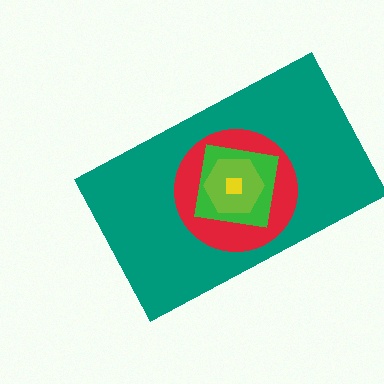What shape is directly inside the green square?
The lime hexagon.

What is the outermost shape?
The teal rectangle.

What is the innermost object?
The yellow square.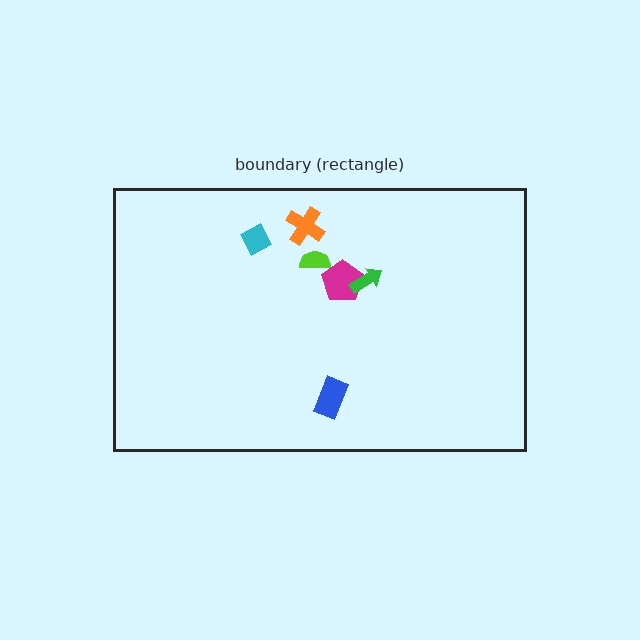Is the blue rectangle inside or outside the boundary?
Inside.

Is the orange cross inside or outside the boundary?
Inside.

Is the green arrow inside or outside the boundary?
Inside.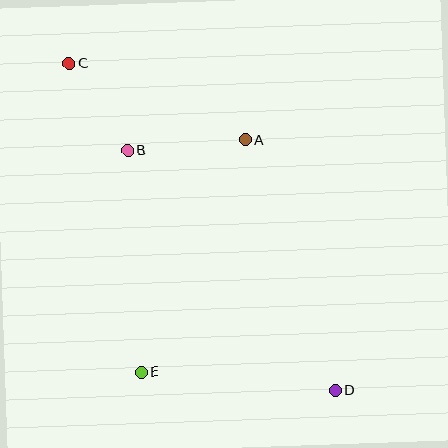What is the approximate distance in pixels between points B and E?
The distance between B and E is approximately 222 pixels.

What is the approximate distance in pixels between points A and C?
The distance between A and C is approximately 192 pixels.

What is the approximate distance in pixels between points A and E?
The distance between A and E is approximately 254 pixels.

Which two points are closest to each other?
Points B and C are closest to each other.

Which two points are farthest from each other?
Points C and D are farthest from each other.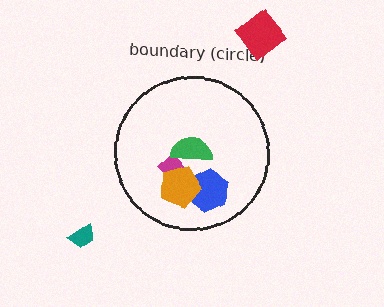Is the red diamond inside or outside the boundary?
Outside.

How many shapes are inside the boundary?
4 inside, 2 outside.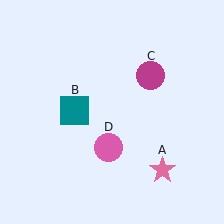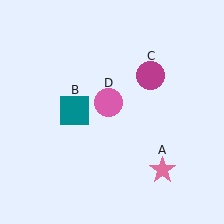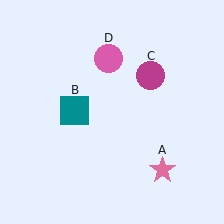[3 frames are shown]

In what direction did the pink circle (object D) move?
The pink circle (object D) moved up.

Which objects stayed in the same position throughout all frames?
Pink star (object A) and teal square (object B) and magenta circle (object C) remained stationary.